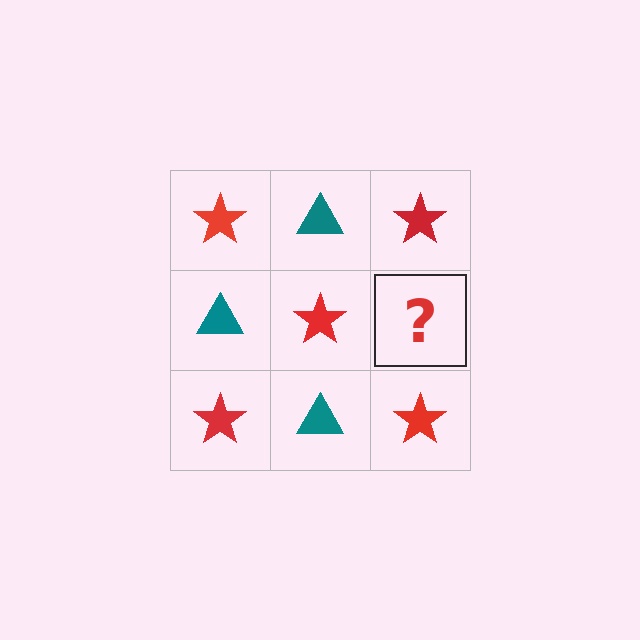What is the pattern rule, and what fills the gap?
The rule is that it alternates red star and teal triangle in a checkerboard pattern. The gap should be filled with a teal triangle.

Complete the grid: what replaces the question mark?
The question mark should be replaced with a teal triangle.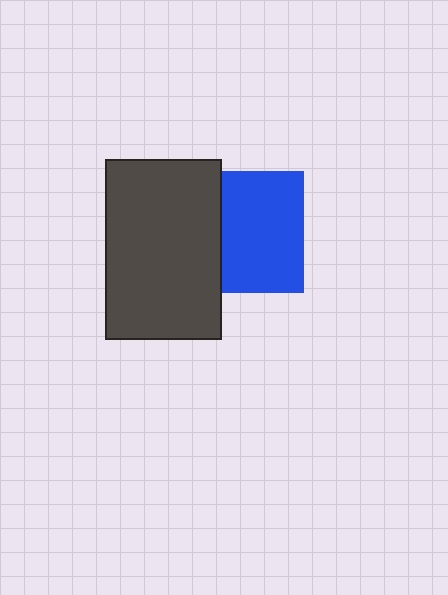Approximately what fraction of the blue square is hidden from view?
Roughly 33% of the blue square is hidden behind the dark gray rectangle.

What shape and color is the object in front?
The object in front is a dark gray rectangle.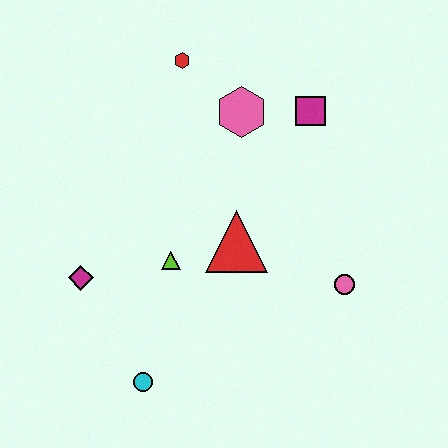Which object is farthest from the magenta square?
The cyan circle is farthest from the magenta square.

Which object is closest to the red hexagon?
The pink hexagon is closest to the red hexagon.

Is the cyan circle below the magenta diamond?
Yes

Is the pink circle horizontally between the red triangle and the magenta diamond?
No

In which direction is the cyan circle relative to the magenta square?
The cyan circle is below the magenta square.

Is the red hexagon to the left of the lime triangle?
No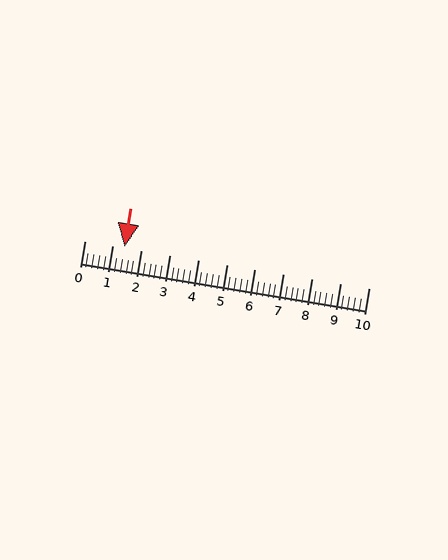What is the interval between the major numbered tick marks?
The major tick marks are spaced 1 units apart.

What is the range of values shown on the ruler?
The ruler shows values from 0 to 10.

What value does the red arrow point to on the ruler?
The red arrow points to approximately 1.4.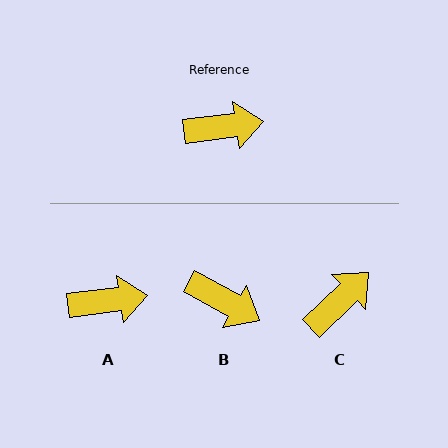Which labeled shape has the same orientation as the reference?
A.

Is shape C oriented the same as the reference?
No, it is off by about 37 degrees.